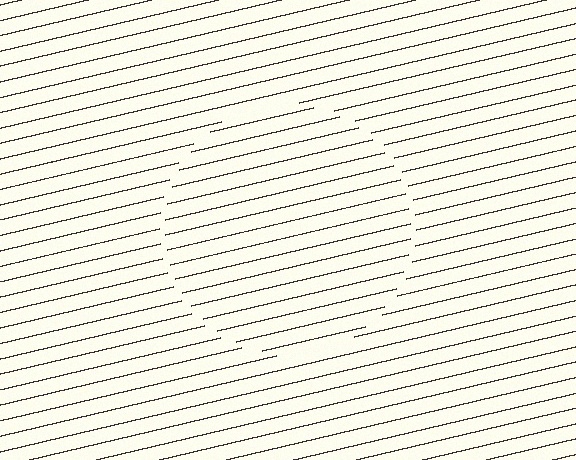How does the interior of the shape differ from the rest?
The interior of the shape contains the same grating, shifted by half a period — the contour is defined by the phase discontinuity where line-ends from the inner and outer gratings abut.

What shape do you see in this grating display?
An illusory circle. The interior of the shape contains the same grating, shifted by half a period — the contour is defined by the phase discontinuity where line-ends from the inner and outer gratings abut.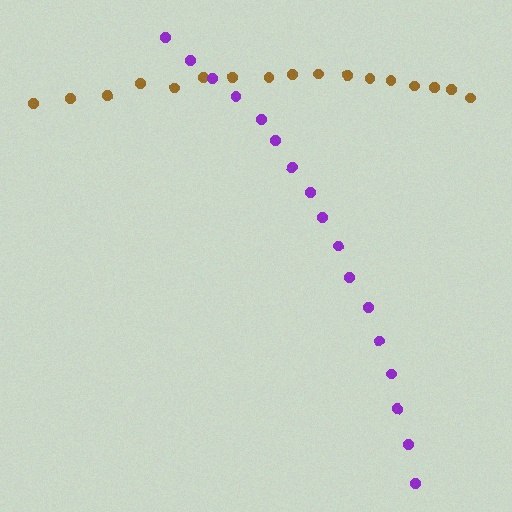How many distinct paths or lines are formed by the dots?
There are 2 distinct paths.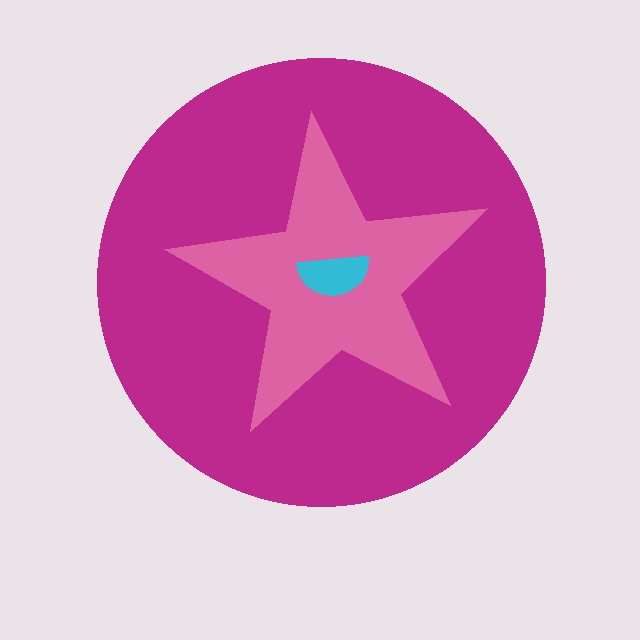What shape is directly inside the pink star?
The cyan semicircle.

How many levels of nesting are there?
3.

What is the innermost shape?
The cyan semicircle.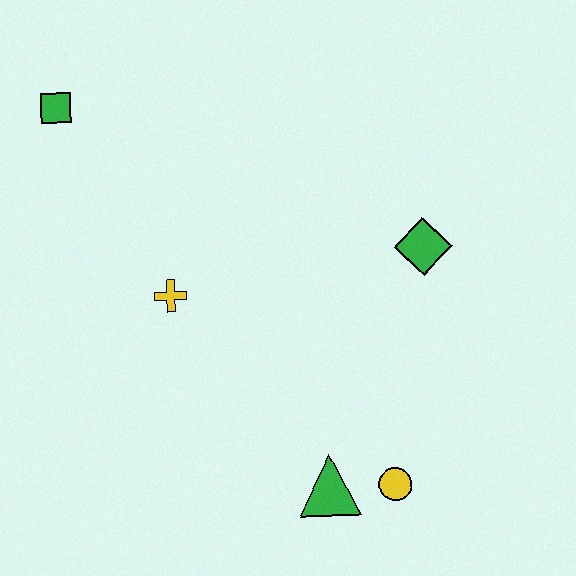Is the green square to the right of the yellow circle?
No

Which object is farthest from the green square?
The yellow circle is farthest from the green square.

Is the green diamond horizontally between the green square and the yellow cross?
No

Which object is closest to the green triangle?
The yellow circle is closest to the green triangle.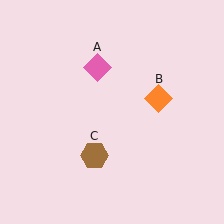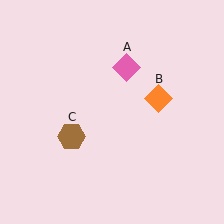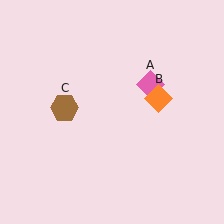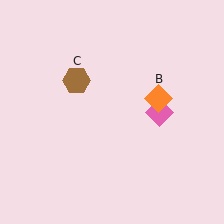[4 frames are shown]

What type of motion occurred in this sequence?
The pink diamond (object A), brown hexagon (object C) rotated clockwise around the center of the scene.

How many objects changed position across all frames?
2 objects changed position: pink diamond (object A), brown hexagon (object C).